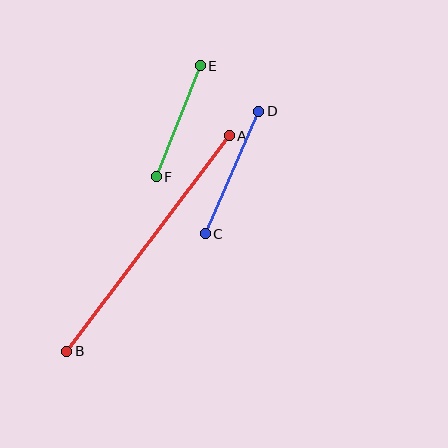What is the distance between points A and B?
The distance is approximately 270 pixels.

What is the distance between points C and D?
The distance is approximately 133 pixels.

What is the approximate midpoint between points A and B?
The midpoint is at approximately (148, 244) pixels.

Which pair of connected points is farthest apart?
Points A and B are farthest apart.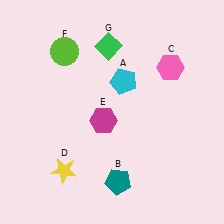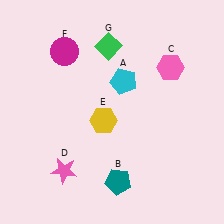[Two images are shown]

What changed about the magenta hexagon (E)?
In Image 1, E is magenta. In Image 2, it changed to yellow.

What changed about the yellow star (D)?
In Image 1, D is yellow. In Image 2, it changed to pink.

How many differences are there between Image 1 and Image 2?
There are 3 differences between the two images.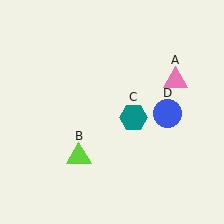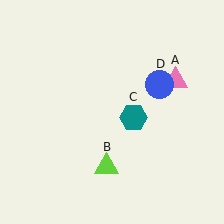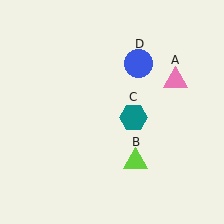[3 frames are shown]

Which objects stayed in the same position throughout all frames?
Pink triangle (object A) and teal hexagon (object C) remained stationary.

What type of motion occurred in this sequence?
The lime triangle (object B), blue circle (object D) rotated counterclockwise around the center of the scene.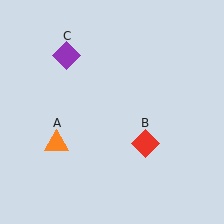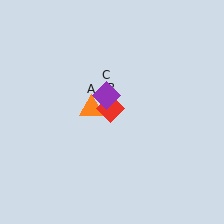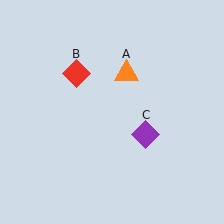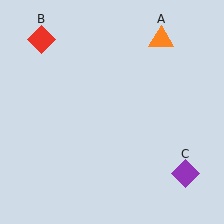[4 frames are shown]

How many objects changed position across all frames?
3 objects changed position: orange triangle (object A), red diamond (object B), purple diamond (object C).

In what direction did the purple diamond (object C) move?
The purple diamond (object C) moved down and to the right.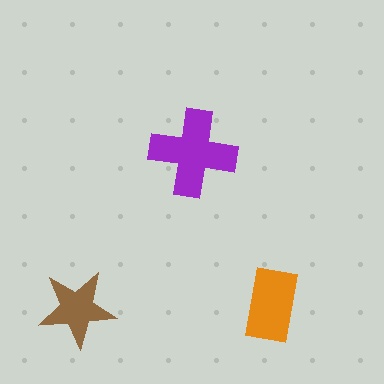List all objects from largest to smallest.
The purple cross, the orange rectangle, the brown star.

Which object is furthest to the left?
The brown star is leftmost.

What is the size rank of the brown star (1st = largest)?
3rd.